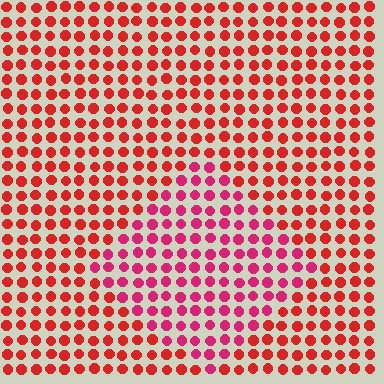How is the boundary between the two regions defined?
The boundary is defined purely by a slight shift in hue (about 27 degrees). Spacing, size, and orientation are identical on both sides.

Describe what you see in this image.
The image is filled with small red elements in a uniform arrangement. A diamond-shaped region is visible where the elements are tinted to a slightly different hue, forming a subtle color boundary.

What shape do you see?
I see a diamond.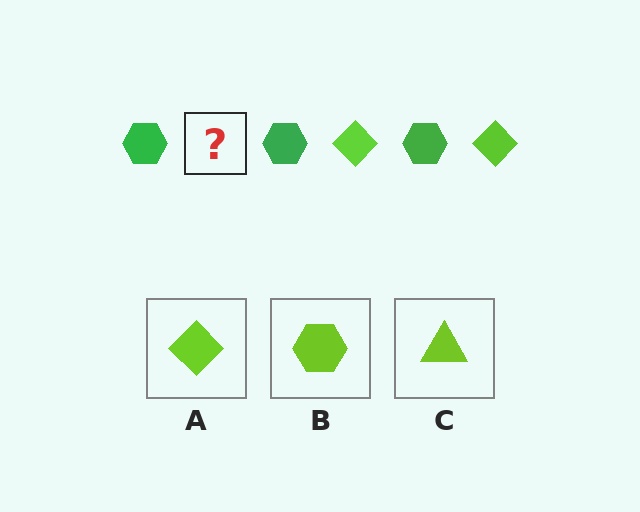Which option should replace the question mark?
Option A.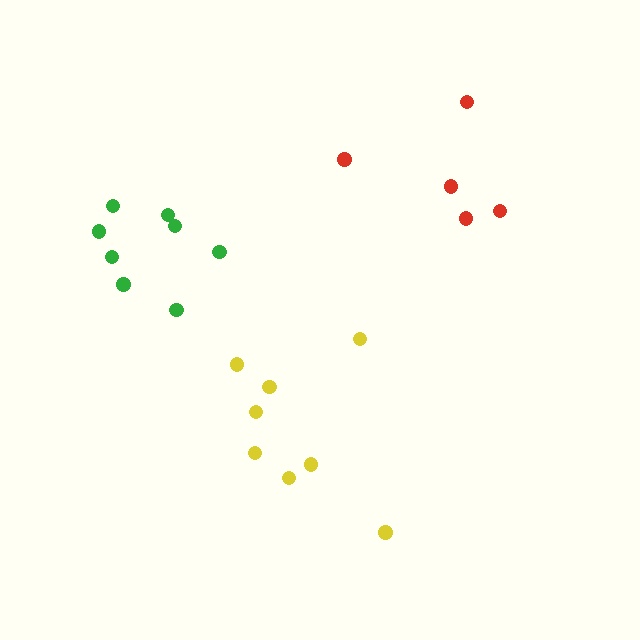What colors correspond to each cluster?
The clusters are colored: red, yellow, green.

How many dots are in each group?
Group 1: 5 dots, Group 2: 8 dots, Group 3: 8 dots (21 total).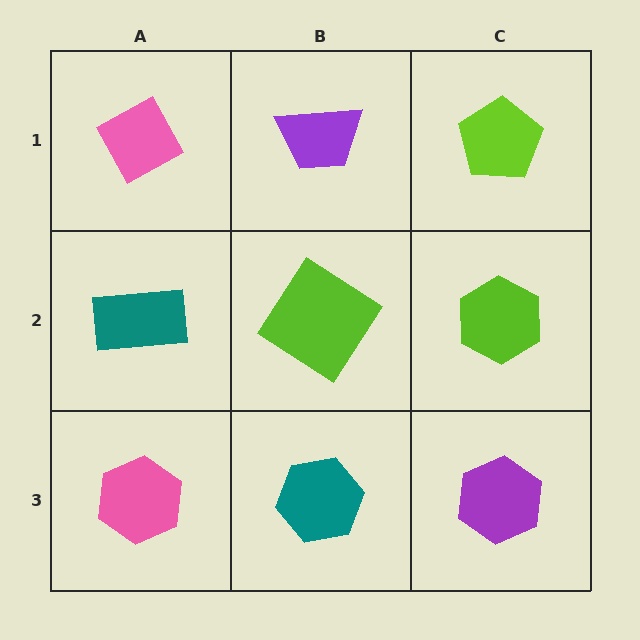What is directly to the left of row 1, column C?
A purple trapezoid.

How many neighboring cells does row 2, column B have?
4.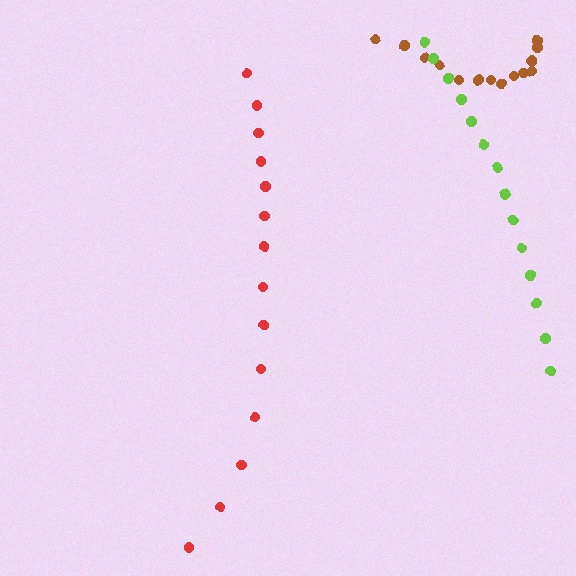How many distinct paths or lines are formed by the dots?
There are 3 distinct paths.